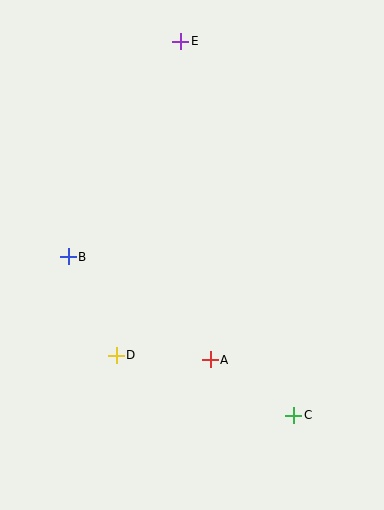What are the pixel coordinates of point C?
Point C is at (294, 415).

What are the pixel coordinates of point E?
Point E is at (181, 41).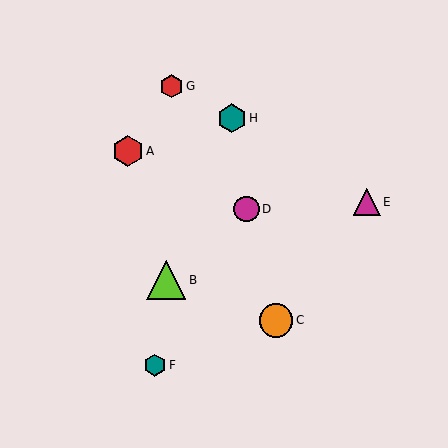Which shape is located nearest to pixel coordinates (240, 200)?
The magenta circle (labeled D) at (247, 209) is nearest to that location.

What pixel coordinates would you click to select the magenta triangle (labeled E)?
Click at (367, 202) to select the magenta triangle E.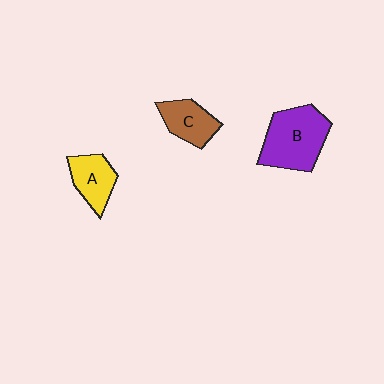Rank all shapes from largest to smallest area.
From largest to smallest: B (purple), A (yellow), C (brown).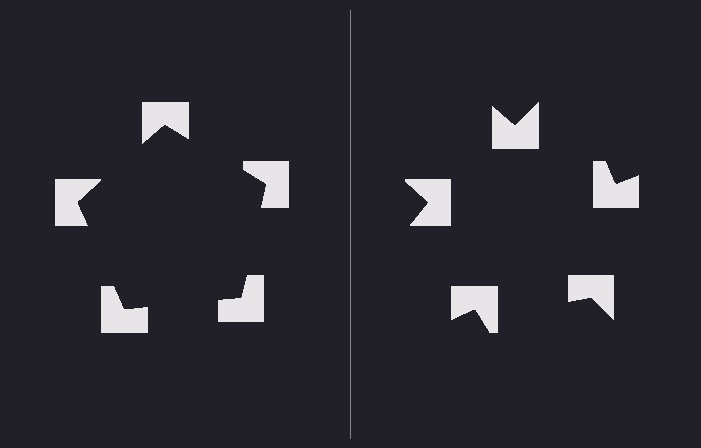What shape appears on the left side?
An illusory pentagon.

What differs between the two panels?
The notched squares are positioned identically on both sides; only the wedge orientations differ. On the left they align to a pentagon; on the right they are misaligned.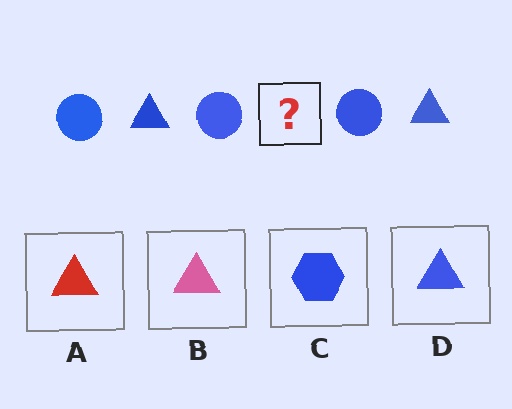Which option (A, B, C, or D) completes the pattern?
D.